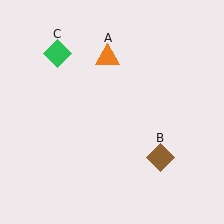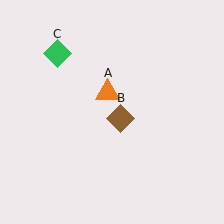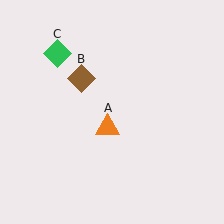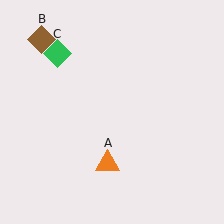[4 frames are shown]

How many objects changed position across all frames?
2 objects changed position: orange triangle (object A), brown diamond (object B).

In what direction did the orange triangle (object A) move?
The orange triangle (object A) moved down.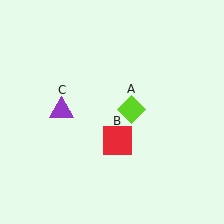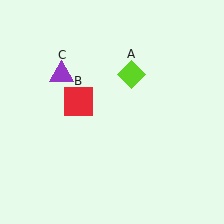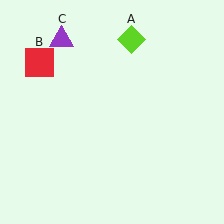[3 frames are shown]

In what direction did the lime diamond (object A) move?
The lime diamond (object A) moved up.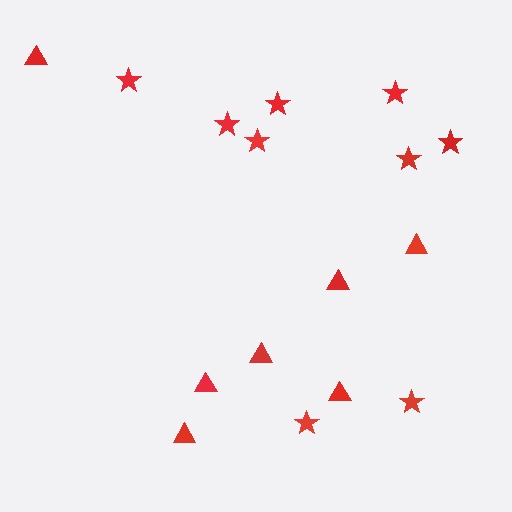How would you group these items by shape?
There are 2 groups: one group of triangles (7) and one group of stars (9).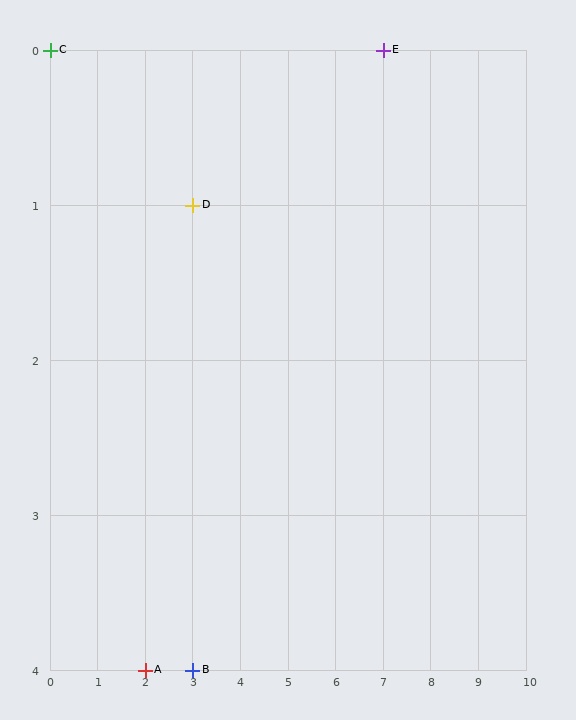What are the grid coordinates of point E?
Point E is at grid coordinates (7, 0).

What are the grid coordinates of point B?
Point B is at grid coordinates (3, 4).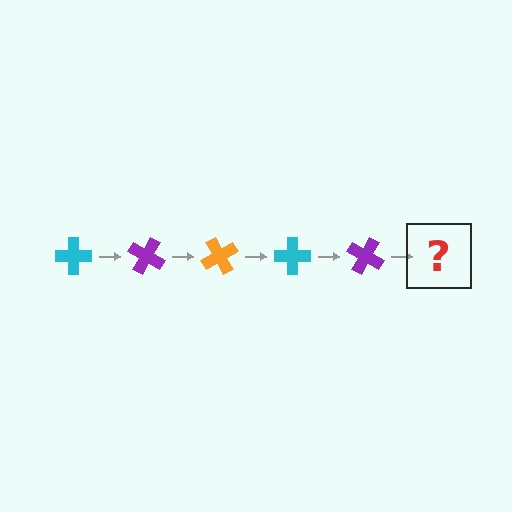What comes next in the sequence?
The next element should be an orange cross, rotated 150 degrees from the start.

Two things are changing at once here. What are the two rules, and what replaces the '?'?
The two rules are that it rotates 30 degrees each step and the color cycles through cyan, purple, and orange. The '?' should be an orange cross, rotated 150 degrees from the start.